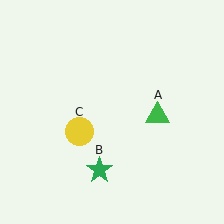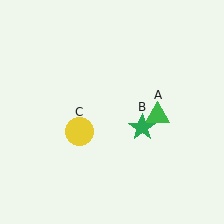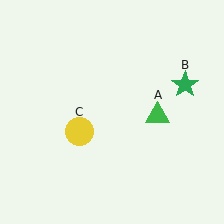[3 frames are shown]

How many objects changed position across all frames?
1 object changed position: green star (object B).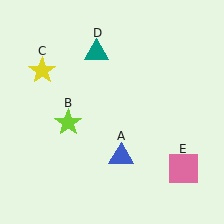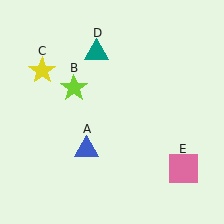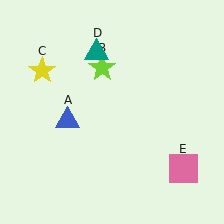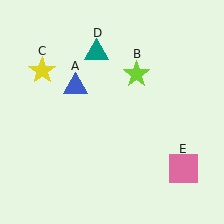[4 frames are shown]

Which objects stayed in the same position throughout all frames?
Yellow star (object C) and teal triangle (object D) and pink square (object E) remained stationary.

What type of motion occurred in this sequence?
The blue triangle (object A), lime star (object B) rotated clockwise around the center of the scene.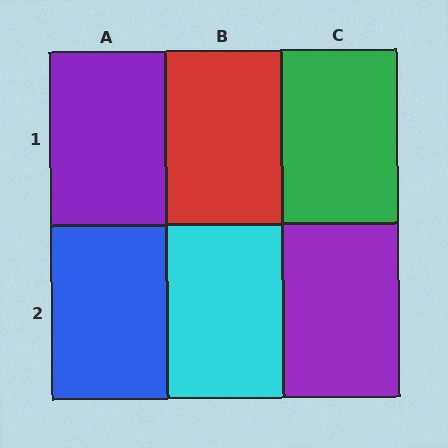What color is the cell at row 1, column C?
Green.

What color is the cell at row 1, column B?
Red.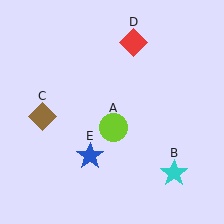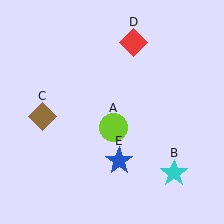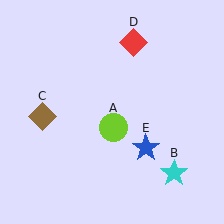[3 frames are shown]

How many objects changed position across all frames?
1 object changed position: blue star (object E).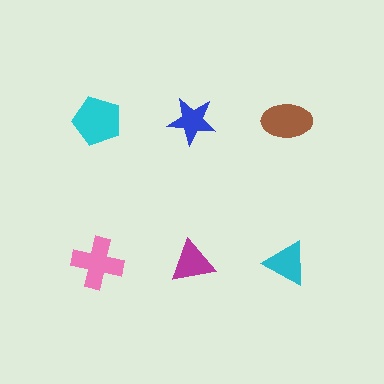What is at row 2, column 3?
A cyan triangle.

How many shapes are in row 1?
3 shapes.